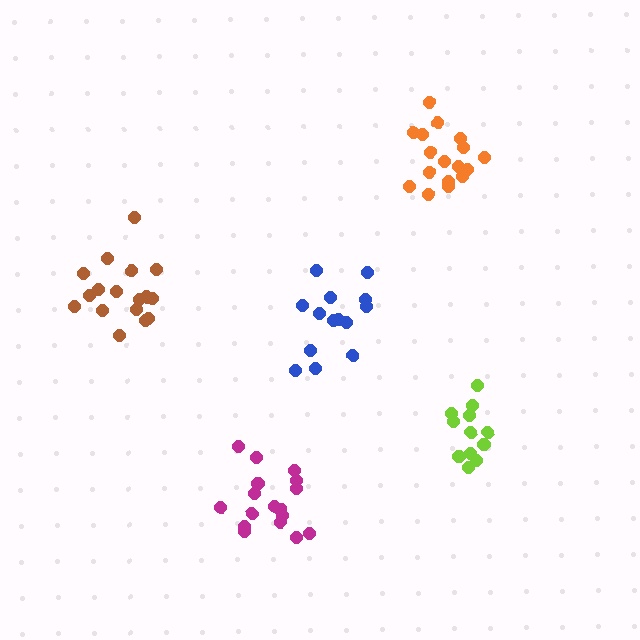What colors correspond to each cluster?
The clusters are colored: magenta, blue, orange, lime, brown.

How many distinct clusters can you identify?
There are 5 distinct clusters.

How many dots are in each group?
Group 1: 18 dots, Group 2: 14 dots, Group 3: 17 dots, Group 4: 13 dots, Group 5: 18 dots (80 total).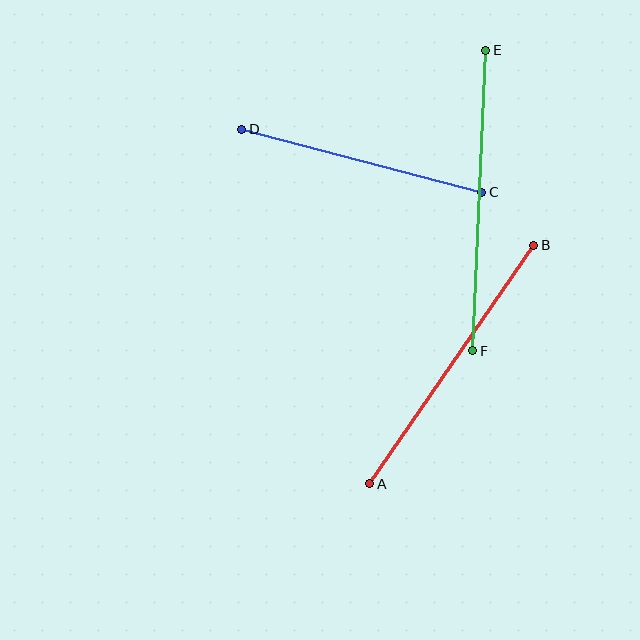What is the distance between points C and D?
The distance is approximately 248 pixels.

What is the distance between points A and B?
The distance is approximately 289 pixels.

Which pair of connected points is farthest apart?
Points E and F are farthest apart.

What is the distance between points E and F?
The distance is approximately 301 pixels.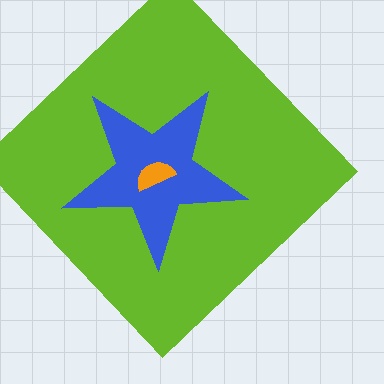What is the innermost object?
The orange semicircle.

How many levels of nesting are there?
3.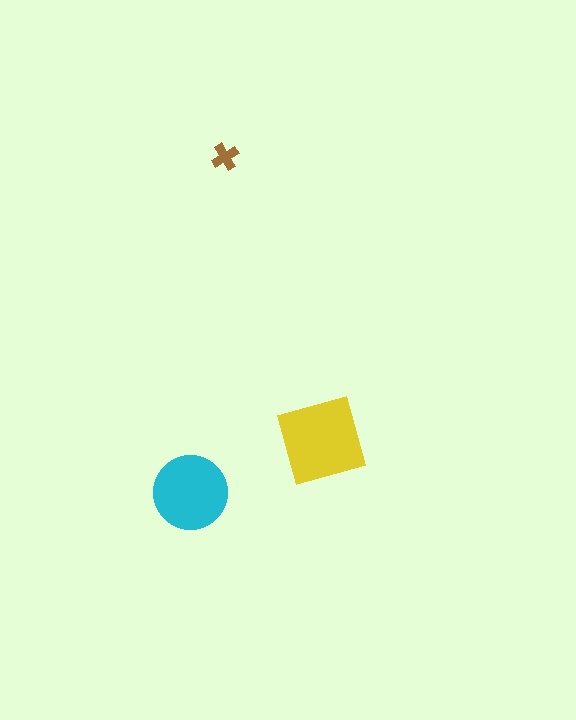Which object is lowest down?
The cyan circle is bottommost.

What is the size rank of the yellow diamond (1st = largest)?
1st.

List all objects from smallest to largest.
The brown cross, the cyan circle, the yellow diamond.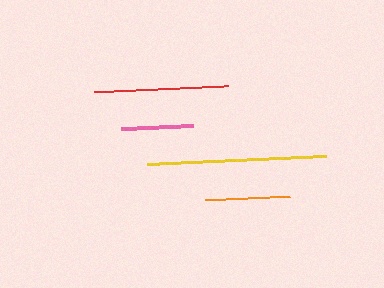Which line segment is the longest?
The yellow line is the longest at approximately 179 pixels.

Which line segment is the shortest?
The pink line is the shortest at approximately 73 pixels.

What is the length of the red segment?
The red segment is approximately 135 pixels long.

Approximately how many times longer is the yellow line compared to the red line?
The yellow line is approximately 1.3 times the length of the red line.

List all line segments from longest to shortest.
From longest to shortest: yellow, red, orange, pink.